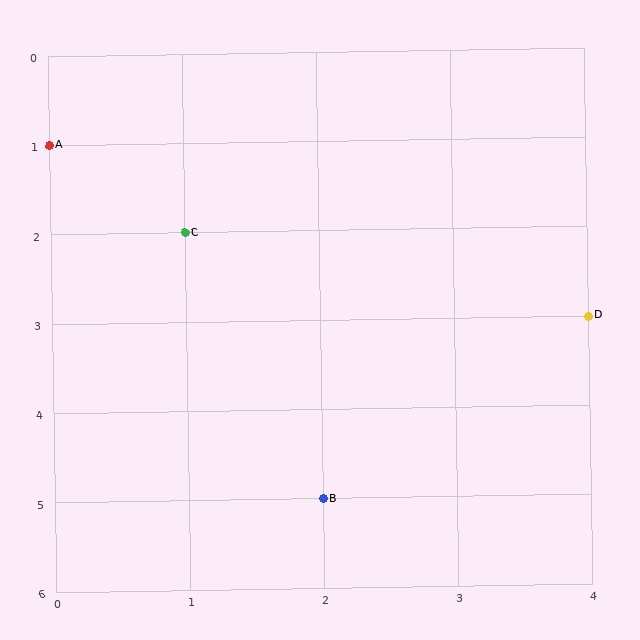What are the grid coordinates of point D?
Point D is at grid coordinates (4, 3).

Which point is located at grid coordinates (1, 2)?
Point C is at (1, 2).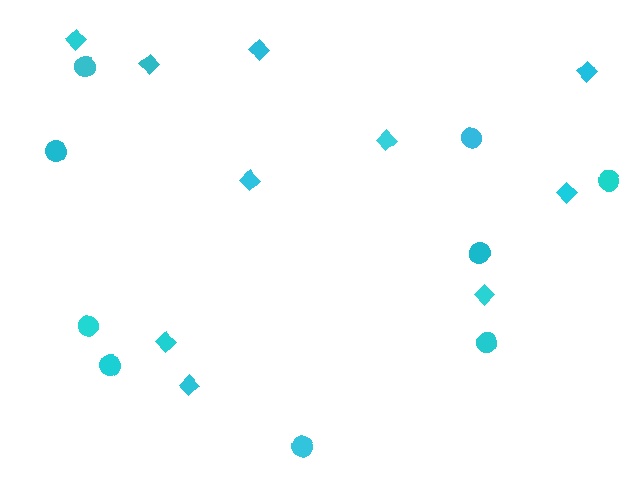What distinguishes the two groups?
There are 2 groups: one group of diamonds (10) and one group of circles (9).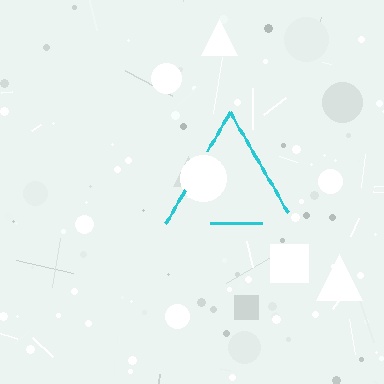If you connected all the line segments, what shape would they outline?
They would outline a triangle.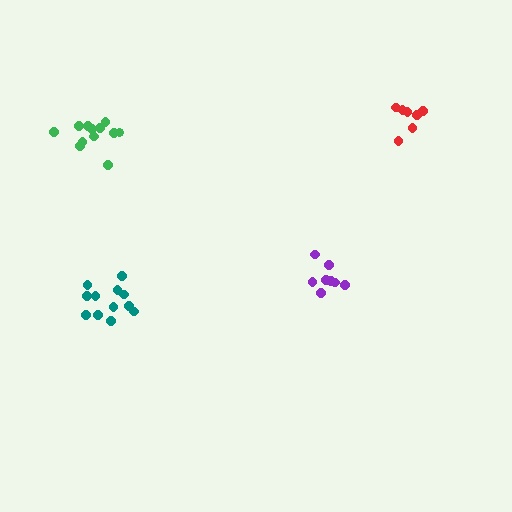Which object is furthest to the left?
The green cluster is leftmost.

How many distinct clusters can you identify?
There are 4 distinct clusters.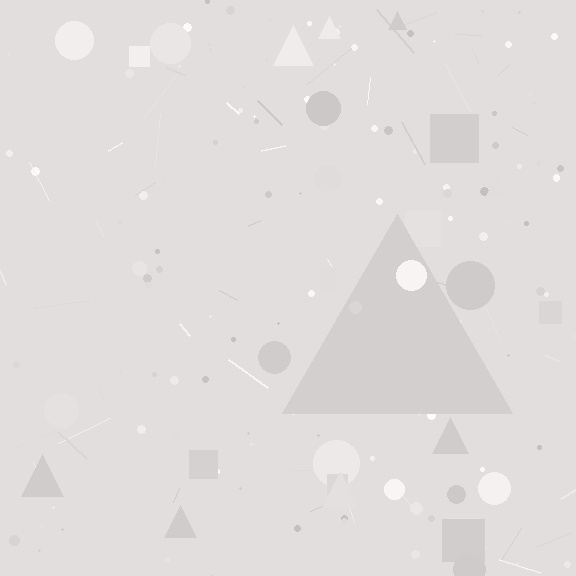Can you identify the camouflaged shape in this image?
The camouflaged shape is a triangle.